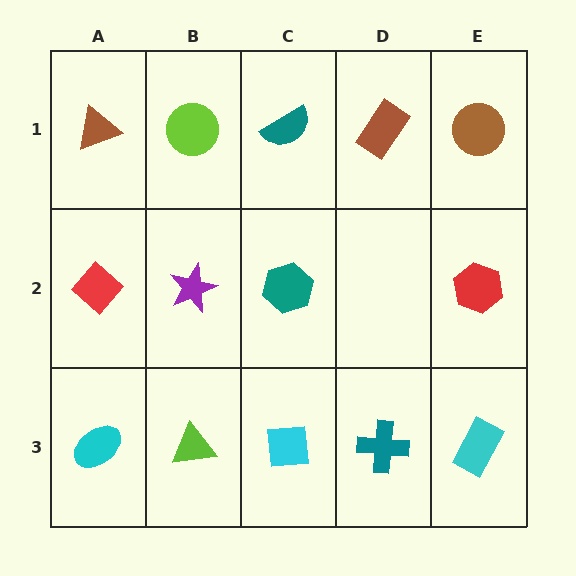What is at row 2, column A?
A red diamond.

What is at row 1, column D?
A brown rectangle.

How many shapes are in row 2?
4 shapes.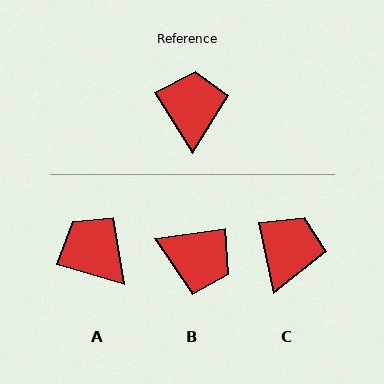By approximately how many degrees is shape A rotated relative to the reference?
Approximately 41 degrees counter-clockwise.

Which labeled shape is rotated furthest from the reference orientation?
B, about 114 degrees away.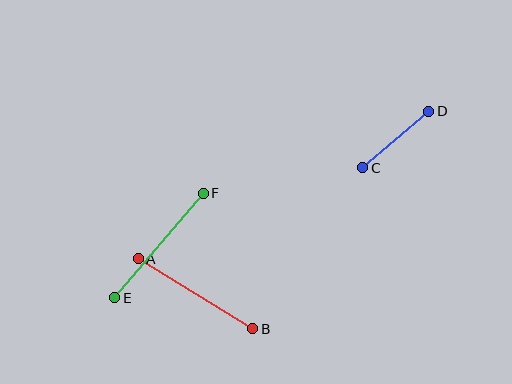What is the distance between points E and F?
The distance is approximately 137 pixels.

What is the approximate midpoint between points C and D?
The midpoint is at approximately (396, 139) pixels.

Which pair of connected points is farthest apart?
Points E and F are farthest apart.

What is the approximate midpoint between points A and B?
The midpoint is at approximately (196, 294) pixels.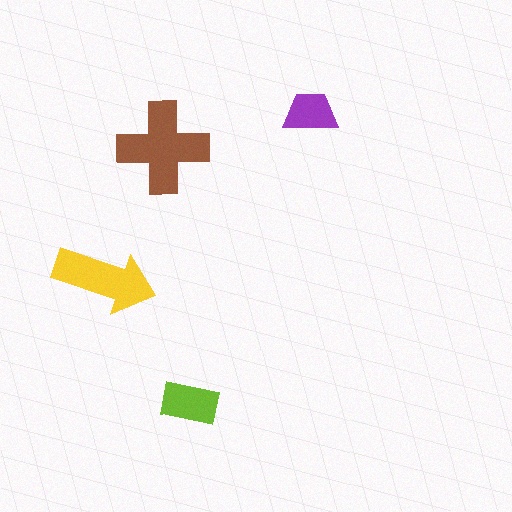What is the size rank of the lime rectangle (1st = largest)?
3rd.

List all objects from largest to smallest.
The brown cross, the yellow arrow, the lime rectangle, the purple trapezoid.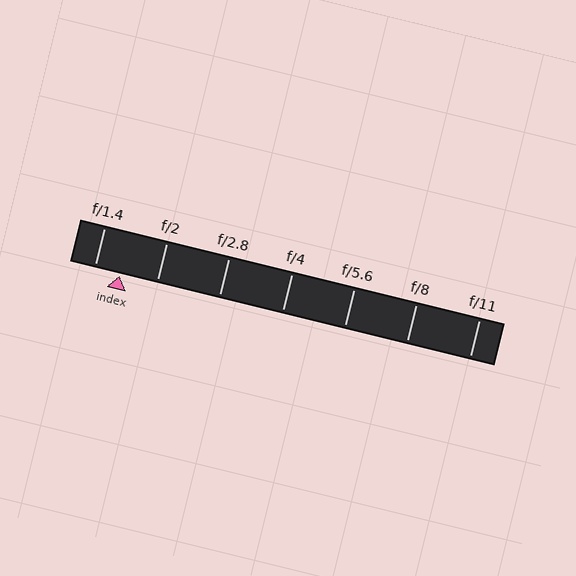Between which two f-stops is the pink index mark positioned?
The index mark is between f/1.4 and f/2.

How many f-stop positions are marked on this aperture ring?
There are 7 f-stop positions marked.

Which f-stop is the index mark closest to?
The index mark is closest to f/1.4.